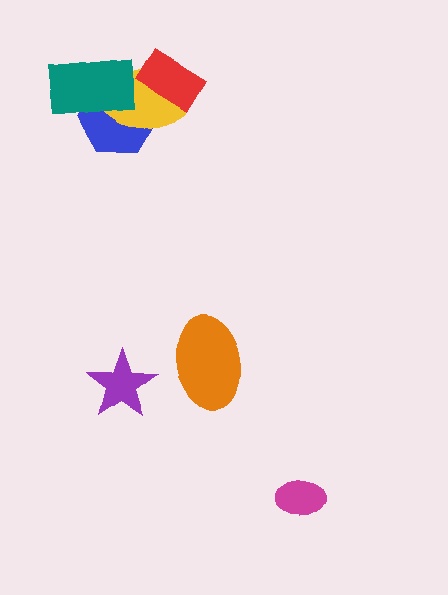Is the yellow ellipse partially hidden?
Yes, it is partially covered by another shape.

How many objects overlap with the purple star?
0 objects overlap with the purple star.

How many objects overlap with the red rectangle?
1 object overlaps with the red rectangle.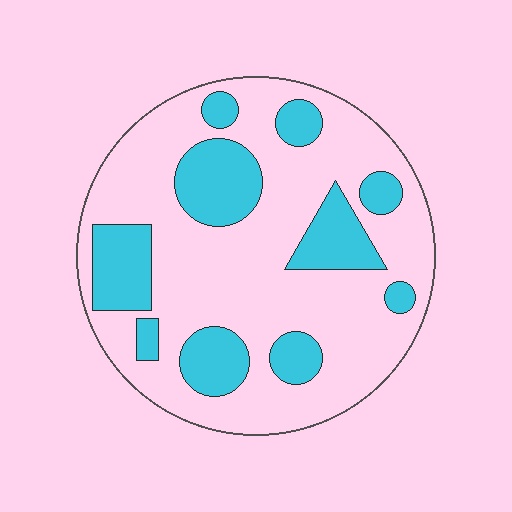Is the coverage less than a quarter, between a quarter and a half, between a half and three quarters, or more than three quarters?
Between a quarter and a half.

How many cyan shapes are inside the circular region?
10.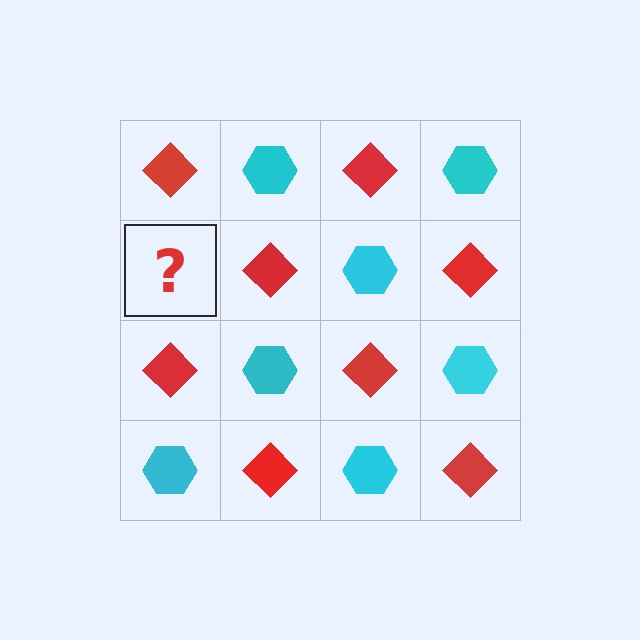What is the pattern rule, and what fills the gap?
The rule is that it alternates red diamond and cyan hexagon in a checkerboard pattern. The gap should be filled with a cyan hexagon.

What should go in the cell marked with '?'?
The missing cell should contain a cyan hexagon.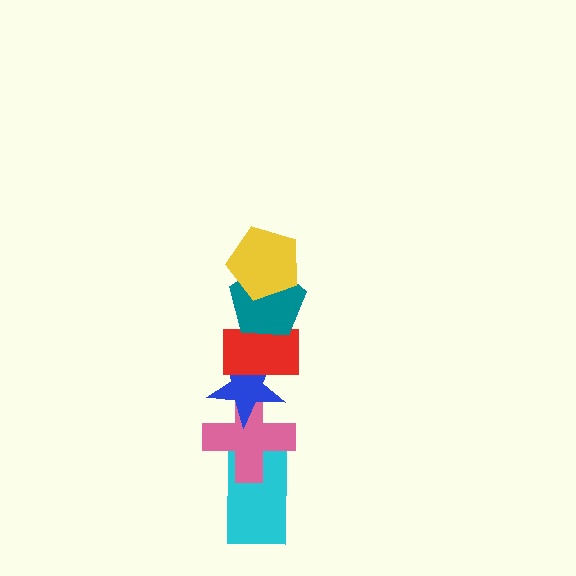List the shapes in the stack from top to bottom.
From top to bottom: the yellow pentagon, the teal pentagon, the red rectangle, the blue star, the pink cross, the cyan rectangle.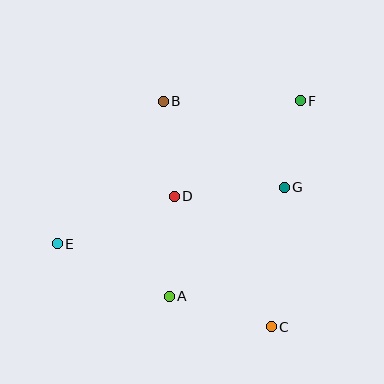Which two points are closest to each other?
Points F and G are closest to each other.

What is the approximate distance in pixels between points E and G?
The distance between E and G is approximately 234 pixels.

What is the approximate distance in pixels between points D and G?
The distance between D and G is approximately 110 pixels.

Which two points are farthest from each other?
Points E and F are farthest from each other.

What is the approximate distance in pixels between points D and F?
The distance between D and F is approximately 158 pixels.